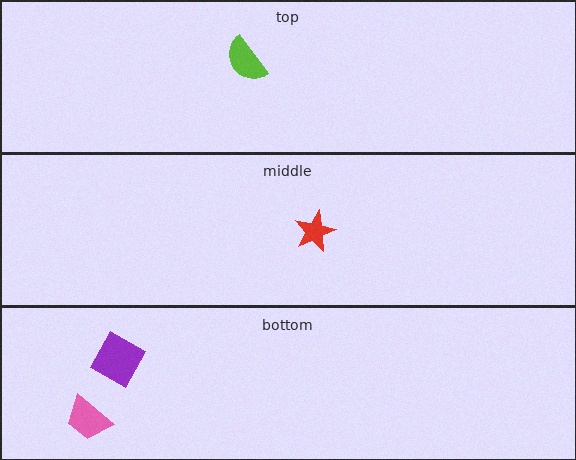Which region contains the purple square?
The bottom region.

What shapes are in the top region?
The lime semicircle.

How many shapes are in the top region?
1.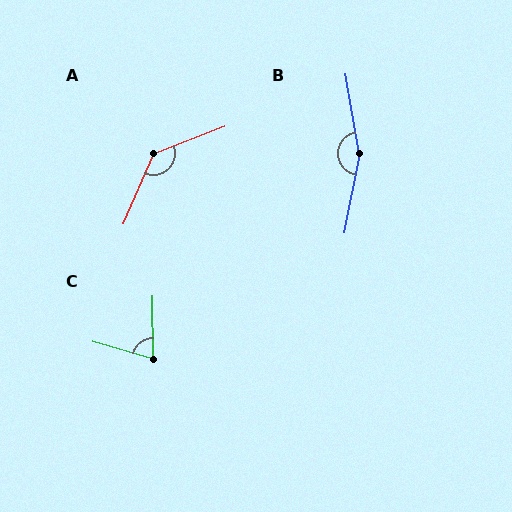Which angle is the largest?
B, at approximately 159 degrees.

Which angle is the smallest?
C, at approximately 73 degrees.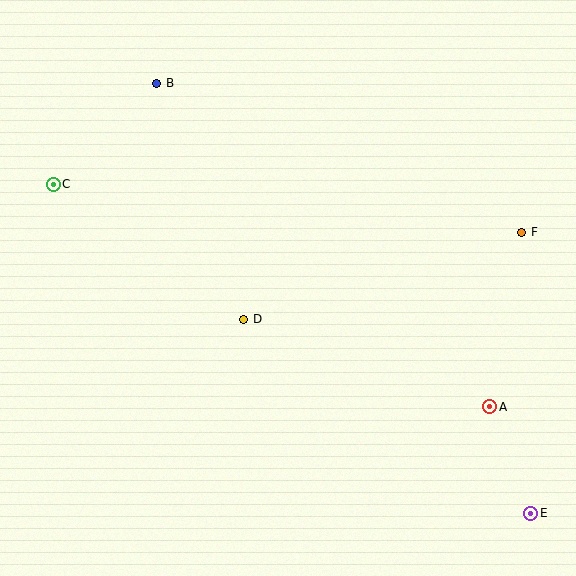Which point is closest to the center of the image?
Point D at (244, 319) is closest to the center.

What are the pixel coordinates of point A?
Point A is at (490, 407).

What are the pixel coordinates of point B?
Point B is at (157, 84).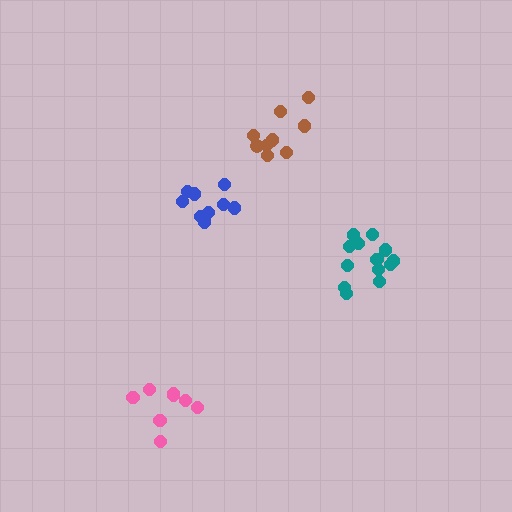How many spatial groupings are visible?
There are 4 spatial groupings.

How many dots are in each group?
Group 1: 9 dots, Group 2: 8 dots, Group 3: 9 dots, Group 4: 13 dots (39 total).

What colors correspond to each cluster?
The clusters are colored: brown, pink, blue, teal.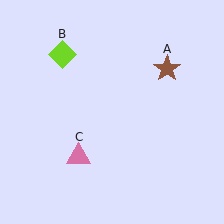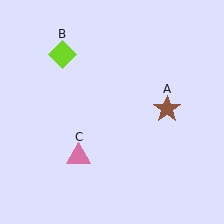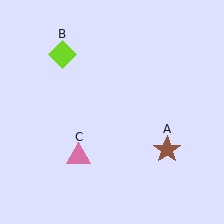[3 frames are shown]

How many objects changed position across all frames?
1 object changed position: brown star (object A).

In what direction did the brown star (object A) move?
The brown star (object A) moved down.